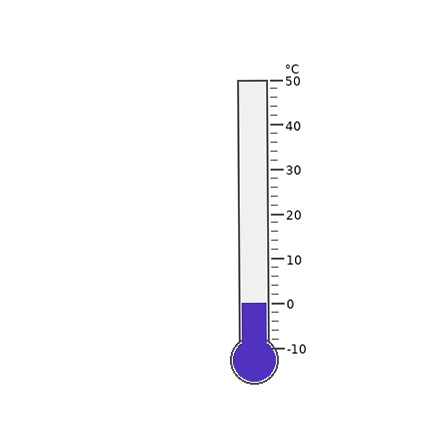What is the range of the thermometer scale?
The thermometer scale ranges from -10°C to 50°C.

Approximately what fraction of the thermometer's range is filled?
The thermometer is filled to approximately 15% of its range.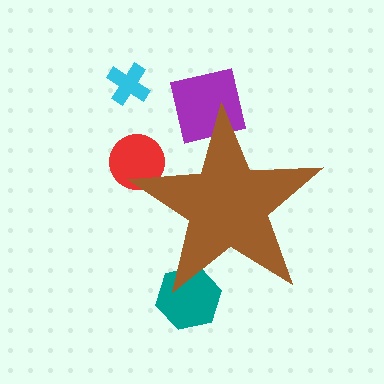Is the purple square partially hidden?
Yes, the purple square is partially hidden behind the brown star.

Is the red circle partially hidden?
Yes, the red circle is partially hidden behind the brown star.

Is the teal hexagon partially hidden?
Yes, the teal hexagon is partially hidden behind the brown star.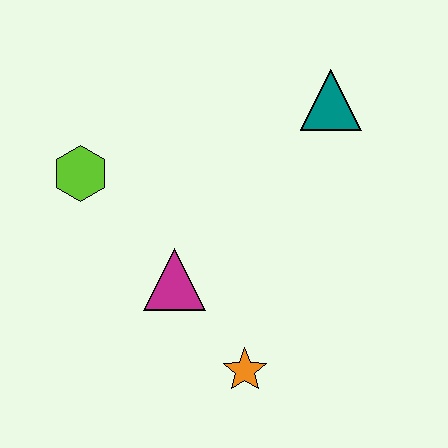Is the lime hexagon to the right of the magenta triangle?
No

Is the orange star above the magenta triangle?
No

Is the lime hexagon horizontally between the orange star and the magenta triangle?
No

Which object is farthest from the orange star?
The teal triangle is farthest from the orange star.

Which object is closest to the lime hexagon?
The magenta triangle is closest to the lime hexagon.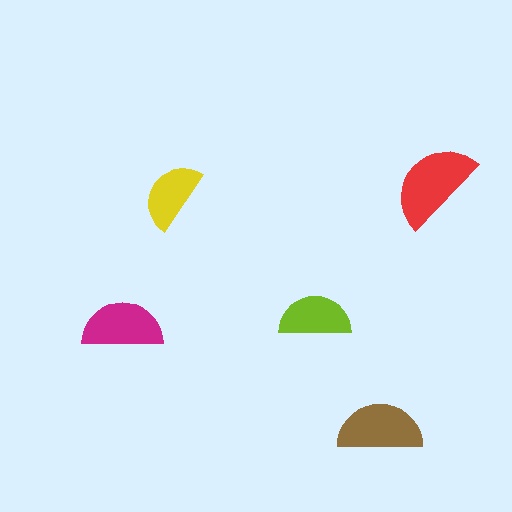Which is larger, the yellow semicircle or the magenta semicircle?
The magenta one.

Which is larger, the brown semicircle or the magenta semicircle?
The brown one.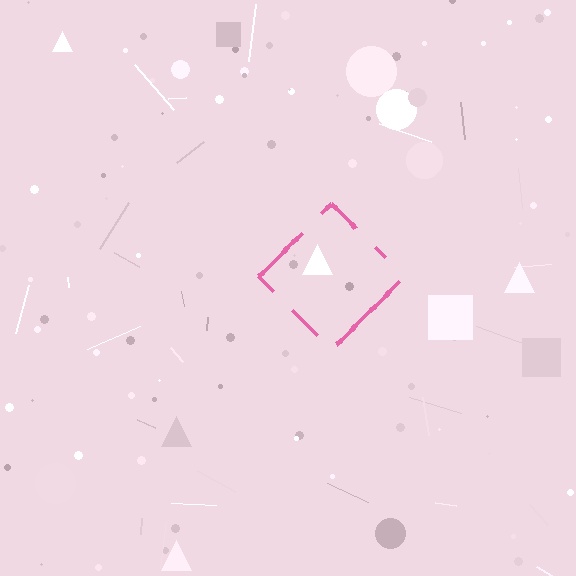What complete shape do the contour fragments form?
The contour fragments form a diamond.